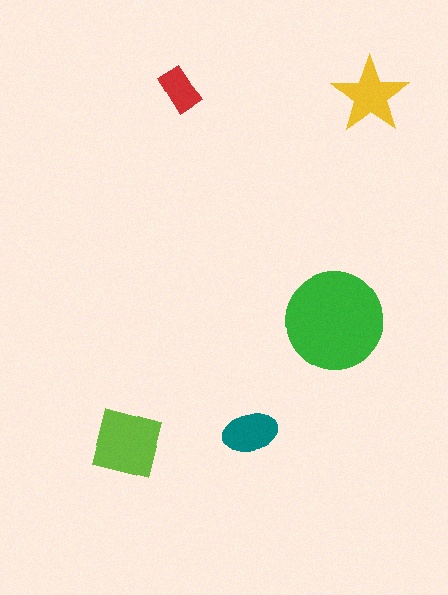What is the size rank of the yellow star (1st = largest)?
3rd.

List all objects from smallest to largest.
The red rectangle, the teal ellipse, the yellow star, the lime square, the green circle.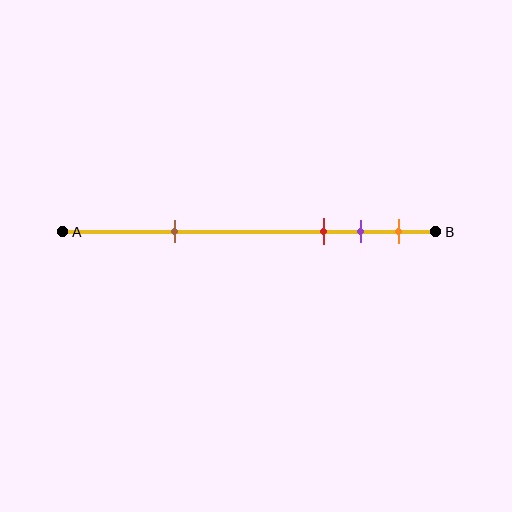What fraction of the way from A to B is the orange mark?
The orange mark is approximately 90% (0.9) of the way from A to B.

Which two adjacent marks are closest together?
The purple and orange marks are the closest adjacent pair.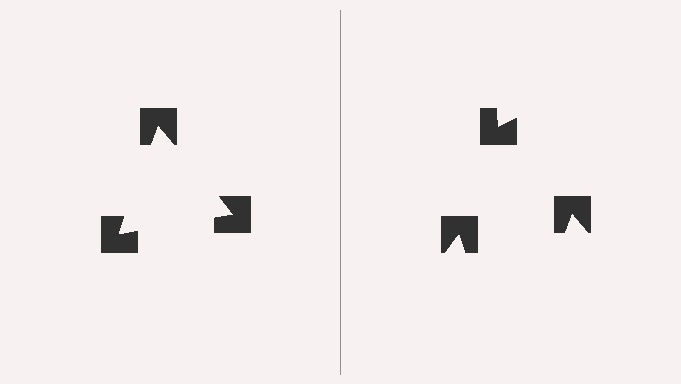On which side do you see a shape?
An illusory triangle appears on the left side. On the right side the wedge cuts are rotated, so no coherent shape forms.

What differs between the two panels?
The notched squares are positioned identically on both sides; only the wedge orientations differ. On the left they align to a triangle; on the right they are misaligned.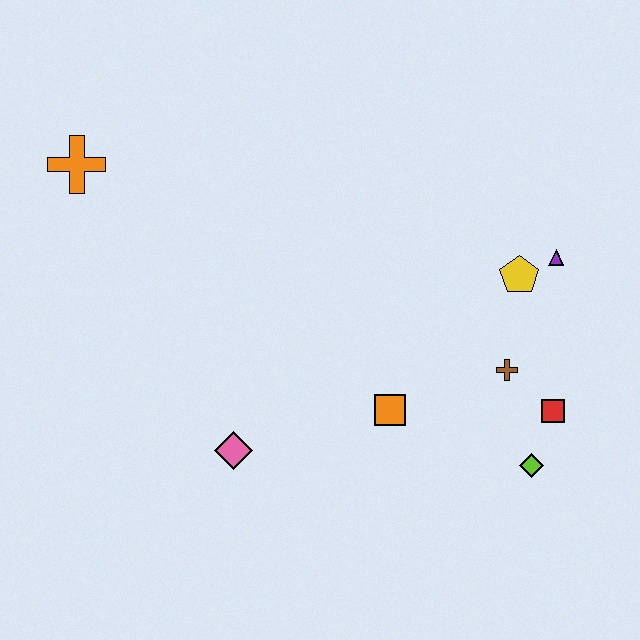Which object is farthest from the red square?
The orange cross is farthest from the red square.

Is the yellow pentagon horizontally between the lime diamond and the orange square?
Yes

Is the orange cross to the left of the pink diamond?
Yes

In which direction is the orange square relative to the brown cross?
The orange square is to the left of the brown cross.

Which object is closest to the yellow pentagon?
The purple triangle is closest to the yellow pentagon.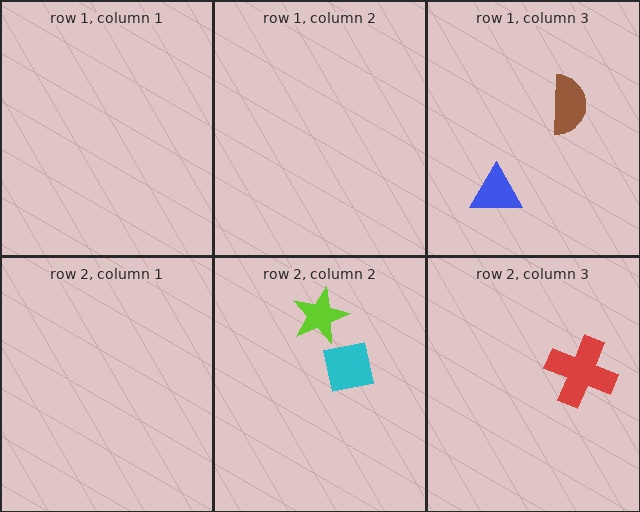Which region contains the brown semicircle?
The row 1, column 3 region.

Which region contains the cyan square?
The row 2, column 2 region.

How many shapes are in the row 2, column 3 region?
1.